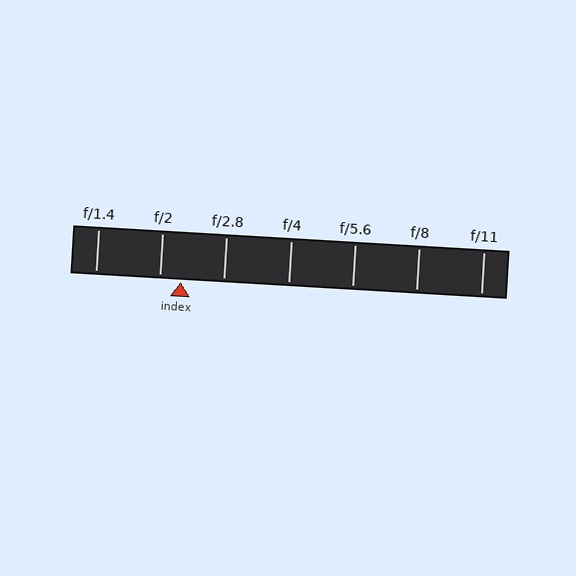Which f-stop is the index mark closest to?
The index mark is closest to f/2.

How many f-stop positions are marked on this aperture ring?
There are 7 f-stop positions marked.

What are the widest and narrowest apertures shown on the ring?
The widest aperture shown is f/1.4 and the narrowest is f/11.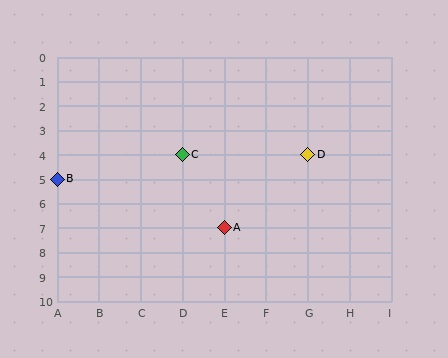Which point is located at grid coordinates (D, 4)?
Point C is at (D, 4).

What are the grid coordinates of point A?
Point A is at grid coordinates (E, 7).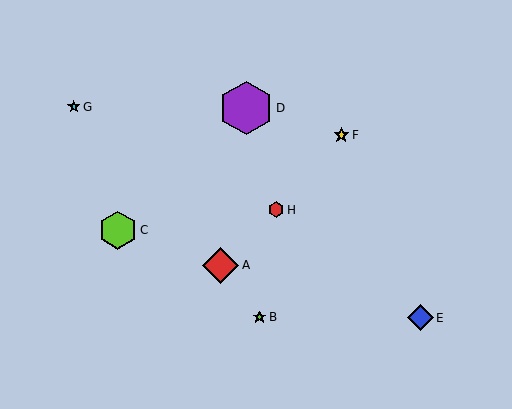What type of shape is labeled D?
Shape D is a purple hexagon.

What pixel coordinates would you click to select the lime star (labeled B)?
Click at (259, 317) to select the lime star B.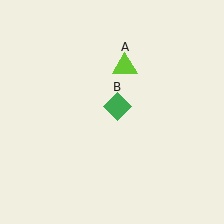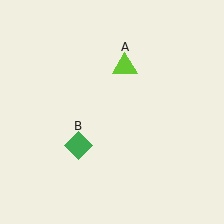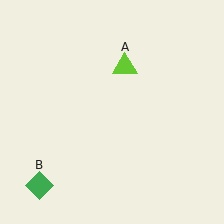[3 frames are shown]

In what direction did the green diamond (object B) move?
The green diamond (object B) moved down and to the left.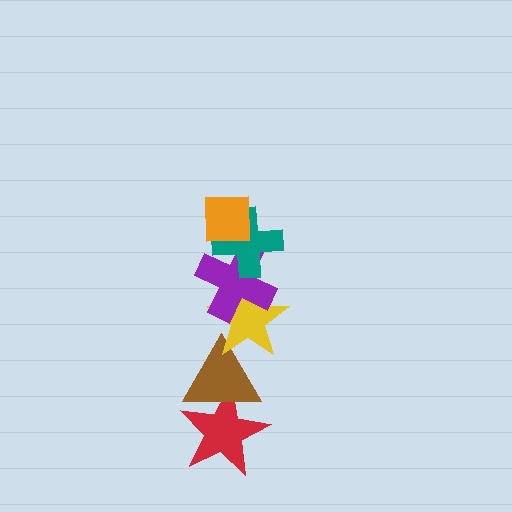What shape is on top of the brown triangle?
The yellow star is on top of the brown triangle.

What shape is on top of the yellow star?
The purple cross is on top of the yellow star.